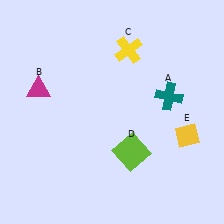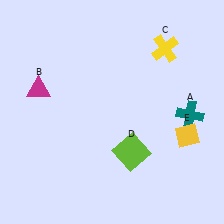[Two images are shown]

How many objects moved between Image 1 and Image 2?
2 objects moved between the two images.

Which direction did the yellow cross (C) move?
The yellow cross (C) moved right.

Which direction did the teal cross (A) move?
The teal cross (A) moved right.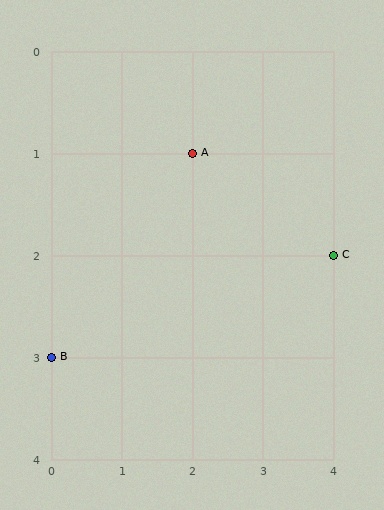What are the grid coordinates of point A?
Point A is at grid coordinates (2, 1).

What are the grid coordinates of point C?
Point C is at grid coordinates (4, 2).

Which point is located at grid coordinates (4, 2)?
Point C is at (4, 2).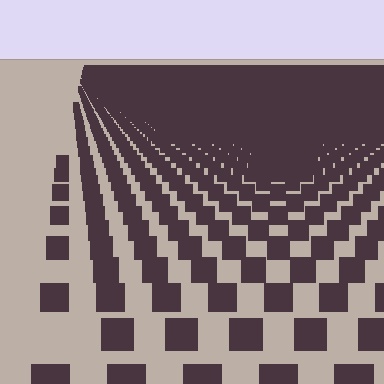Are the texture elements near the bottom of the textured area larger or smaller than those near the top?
Larger. Near the bottom, elements are closer to the viewer and appear at a bigger on-screen size.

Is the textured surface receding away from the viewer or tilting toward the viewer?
The surface is receding away from the viewer. Texture elements get smaller and denser toward the top.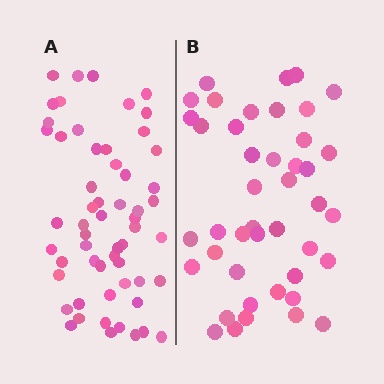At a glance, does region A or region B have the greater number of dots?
Region A (the left region) has more dots.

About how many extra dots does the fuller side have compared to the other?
Region A has approximately 15 more dots than region B.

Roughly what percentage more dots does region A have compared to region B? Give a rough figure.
About 35% more.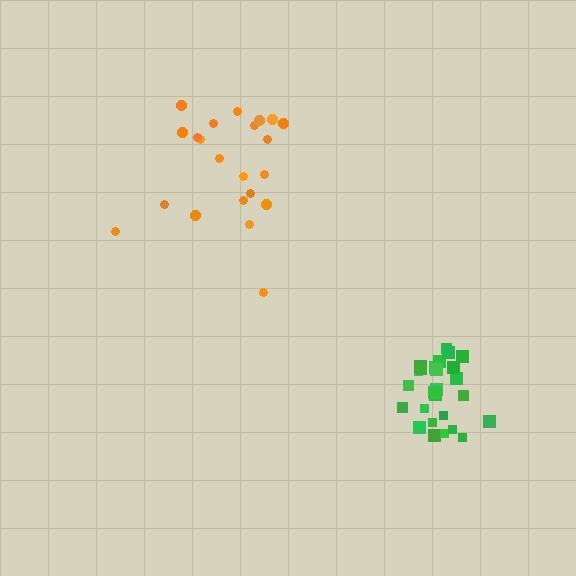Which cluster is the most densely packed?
Green.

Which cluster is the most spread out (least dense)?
Orange.